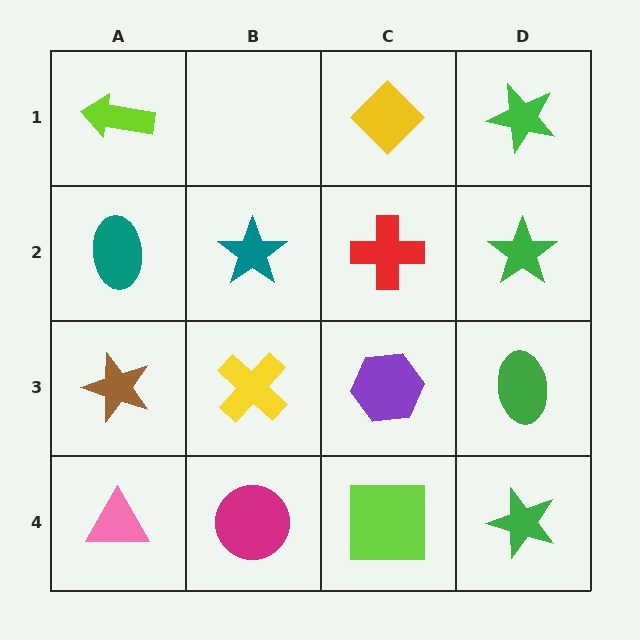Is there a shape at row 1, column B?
No, that cell is empty.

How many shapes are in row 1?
3 shapes.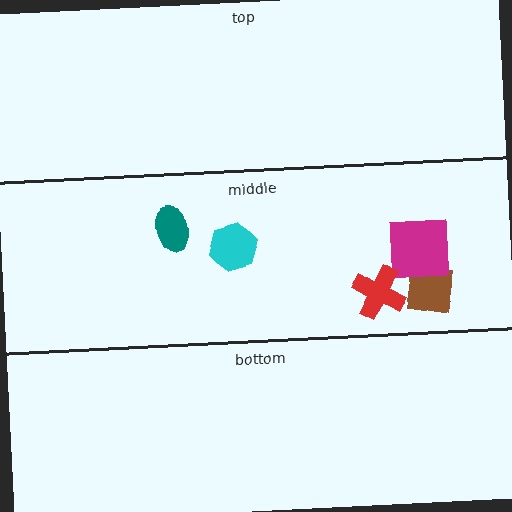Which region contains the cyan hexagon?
The middle region.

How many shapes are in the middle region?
5.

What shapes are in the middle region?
The brown square, the cyan hexagon, the teal ellipse, the magenta square, the red cross.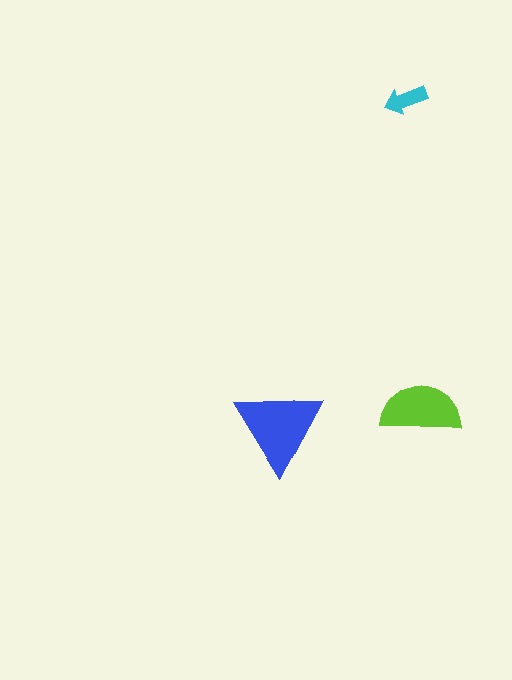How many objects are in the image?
There are 3 objects in the image.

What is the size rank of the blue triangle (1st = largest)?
1st.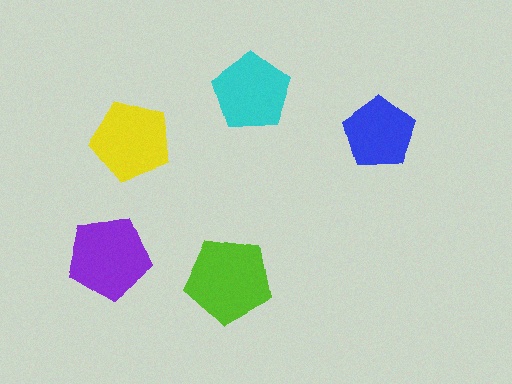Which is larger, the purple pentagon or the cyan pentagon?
The purple one.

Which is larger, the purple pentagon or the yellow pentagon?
The purple one.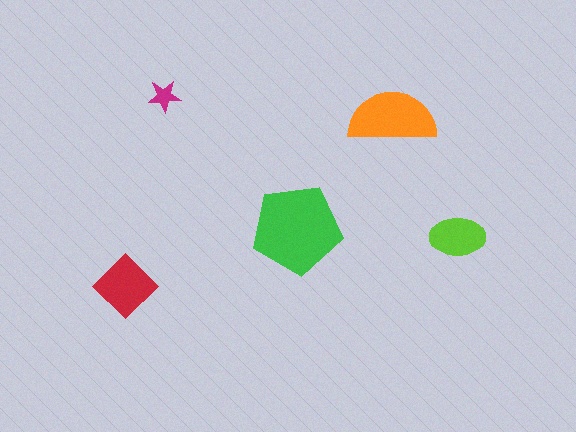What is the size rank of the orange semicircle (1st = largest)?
2nd.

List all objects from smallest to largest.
The magenta star, the lime ellipse, the red diamond, the orange semicircle, the green pentagon.